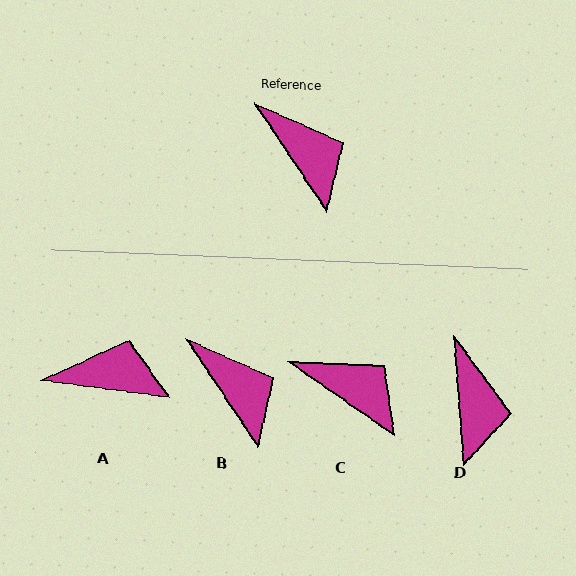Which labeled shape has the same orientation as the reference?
B.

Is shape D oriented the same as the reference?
No, it is off by about 29 degrees.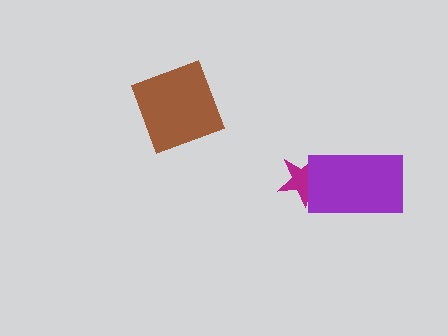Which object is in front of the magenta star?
The purple rectangle is in front of the magenta star.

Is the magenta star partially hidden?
Yes, it is partially covered by another shape.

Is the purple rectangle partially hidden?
No, no other shape covers it.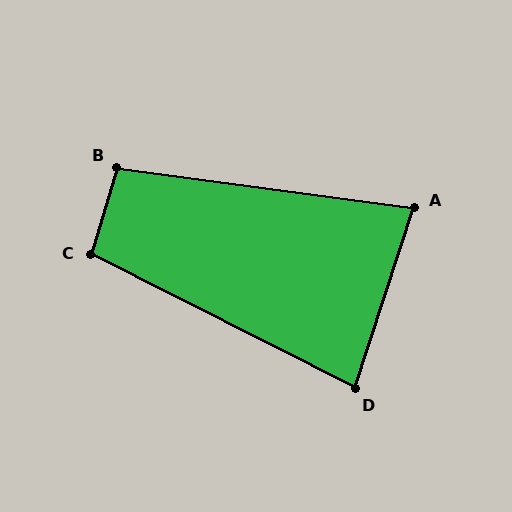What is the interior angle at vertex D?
Approximately 81 degrees (acute).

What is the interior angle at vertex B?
Approximately 99 degrees (obtuse).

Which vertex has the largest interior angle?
C, at approximately 100 degrees.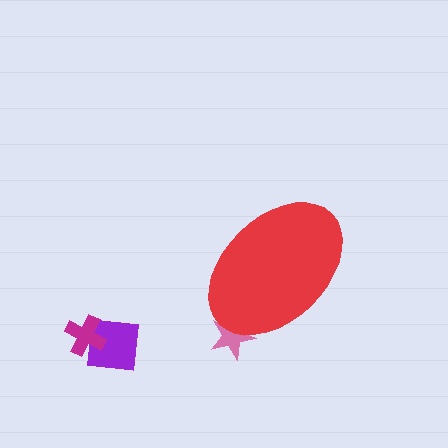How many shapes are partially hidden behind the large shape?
1 shape is partially hidden.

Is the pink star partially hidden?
Yes, the pink star is partially hidden behind the red ellipse.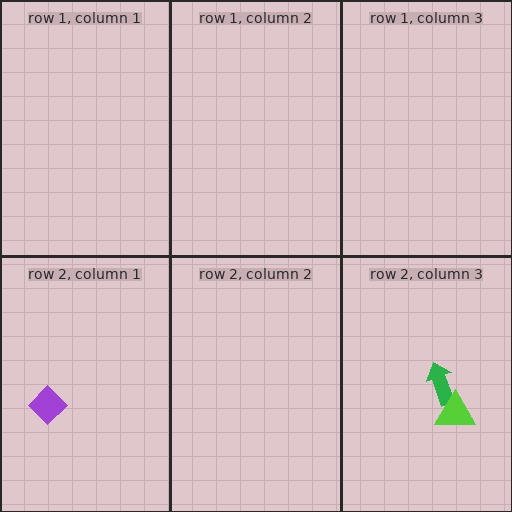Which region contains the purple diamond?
The row 2, column 1 region.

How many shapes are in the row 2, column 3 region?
2.